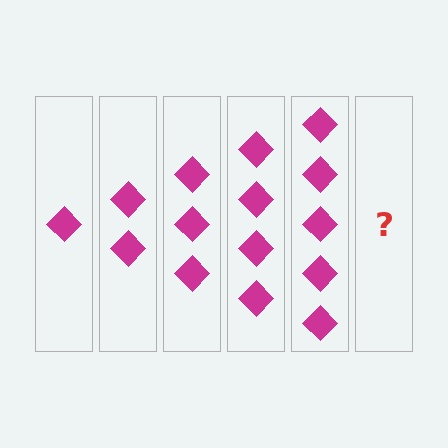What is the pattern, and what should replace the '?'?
The pattern is that each step adds one more diamond. The '?' should be 6 diamonds.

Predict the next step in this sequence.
The next step is 6 diamonds.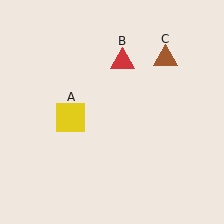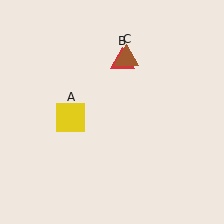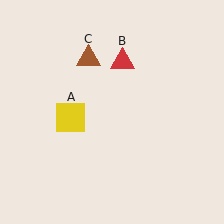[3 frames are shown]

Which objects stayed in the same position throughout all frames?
Yellow square (object A) and red triangle (object B) remained stationary.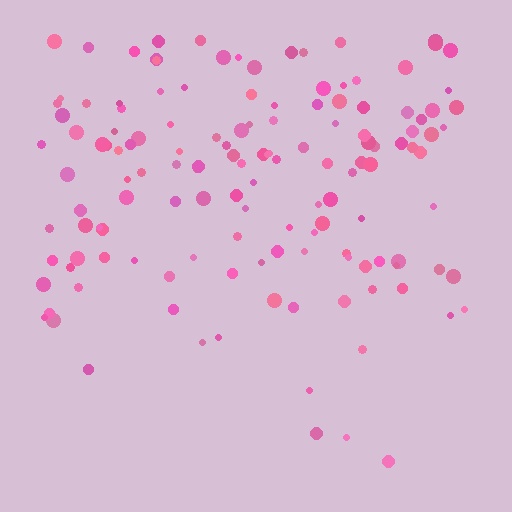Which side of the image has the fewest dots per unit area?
The bottom.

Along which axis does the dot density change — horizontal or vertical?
Vertical.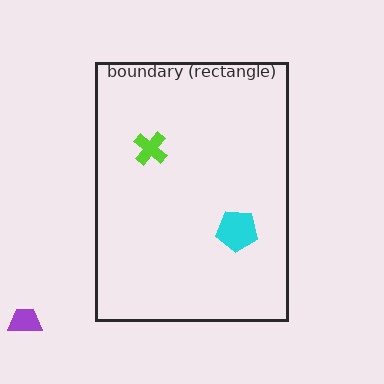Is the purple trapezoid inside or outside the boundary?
Outside.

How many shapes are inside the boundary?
2 inside, 1 outside.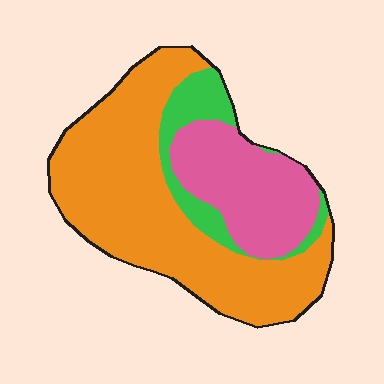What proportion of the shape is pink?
Pink covers roughly 25% of the shape.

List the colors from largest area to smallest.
From largest to smallest: orange, pink, green.